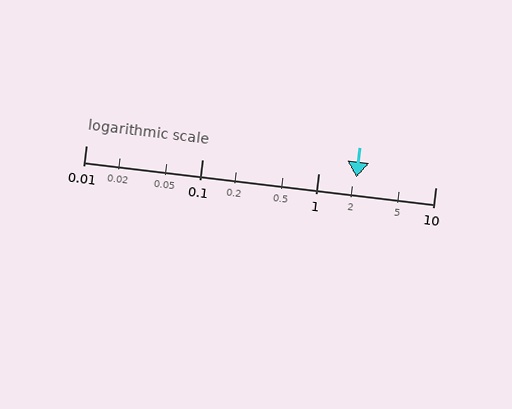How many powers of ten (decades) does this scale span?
The scale spans 3 decades, from 0.01 to 10.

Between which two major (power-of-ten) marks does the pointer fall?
The pointer is between 1 and 10.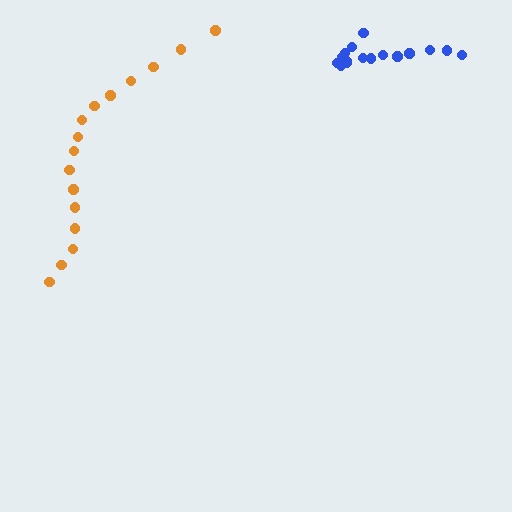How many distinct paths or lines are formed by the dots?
There are 2 distinct paths.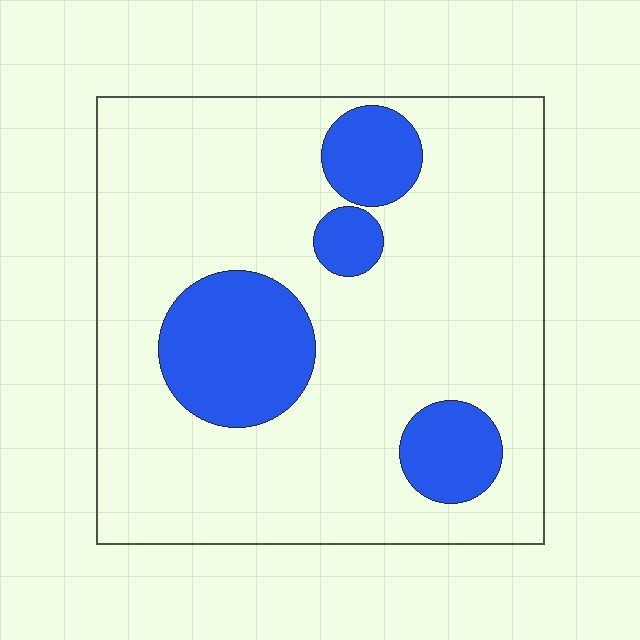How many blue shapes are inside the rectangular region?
4.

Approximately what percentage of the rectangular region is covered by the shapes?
Approximately 20%.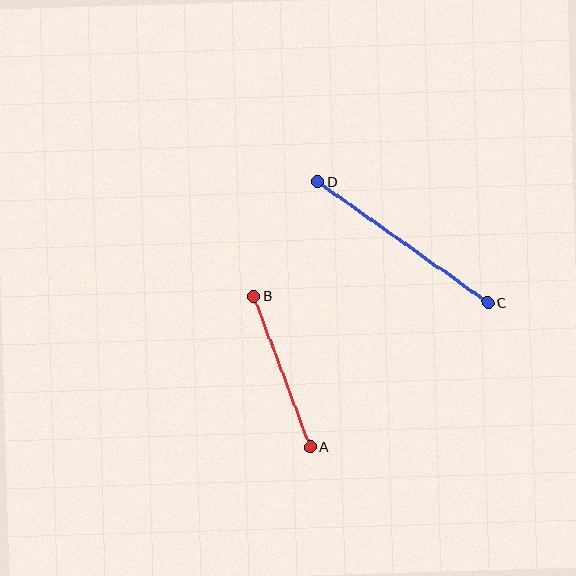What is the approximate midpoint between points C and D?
The midpoint is at approximately (403, 242) pixels.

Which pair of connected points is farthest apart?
Points C and D are farthest apart.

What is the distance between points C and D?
The distance is approximately 209 pixels.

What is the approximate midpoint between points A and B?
The midpoint is at approximately (282, 372) pixels.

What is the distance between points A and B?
The distance is approximately 161 pixels.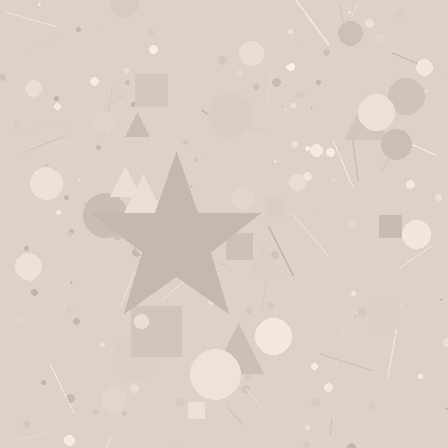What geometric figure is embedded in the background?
A star is embedded in the background.